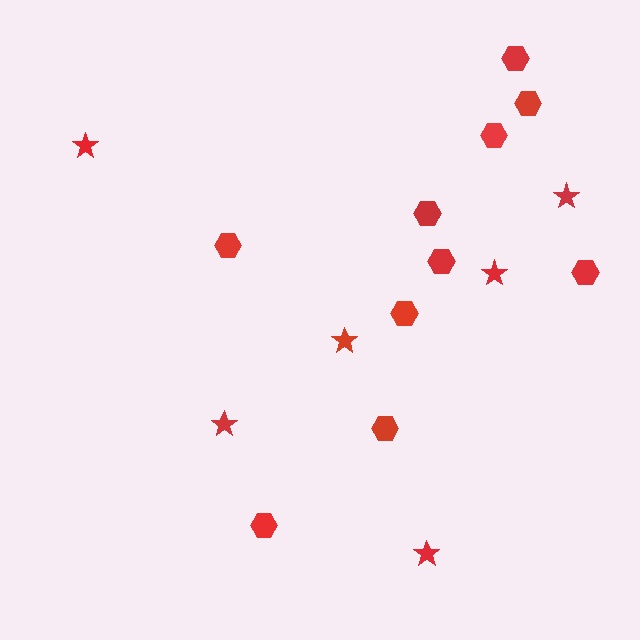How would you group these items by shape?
There are 2 groups: one group of hexagons (10) and one group of stars (6).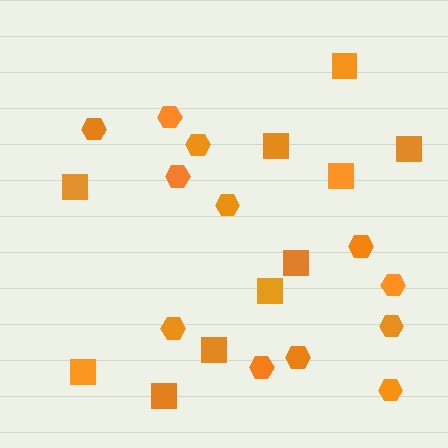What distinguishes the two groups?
There are 2 groups: one group of hexagons (12) and one group of squares (10).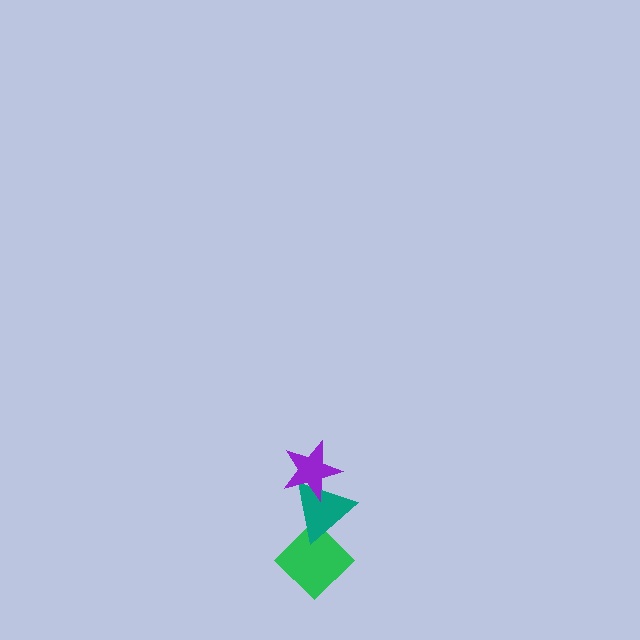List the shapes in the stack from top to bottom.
From top to bottom: the purple star, the teal triangle, the green diamond.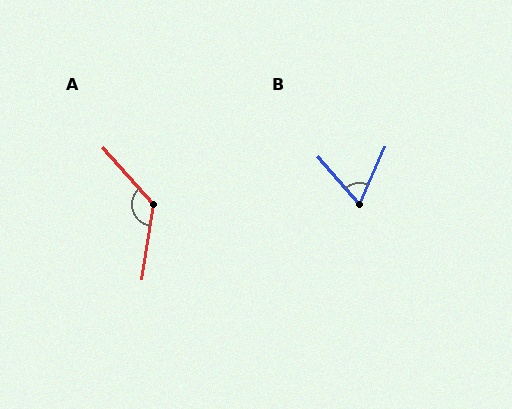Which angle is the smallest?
B, at approximately 65 degrees.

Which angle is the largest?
A, at approximately 130 degrees.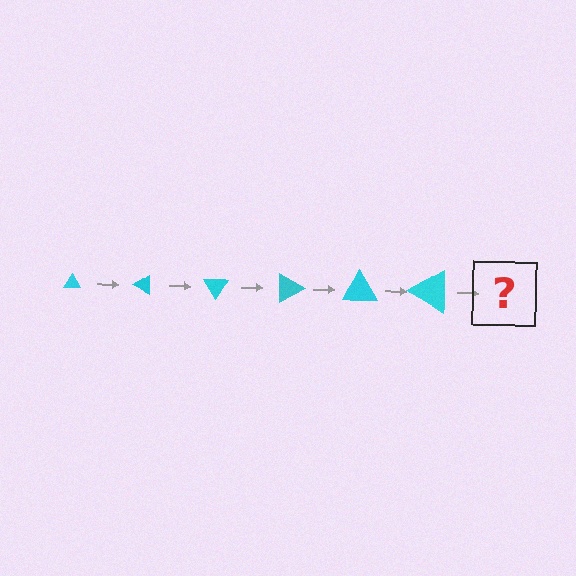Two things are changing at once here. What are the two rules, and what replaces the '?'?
The two rules are that the triangle grows larger each step and it rotates 30 degrees each step. The '?' should be a triangle, larger than the previous one and rotated 180 degrees from the start.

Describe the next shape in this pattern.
It should be a triangle, larger than the previous one and rotated 180 degrees from the start.